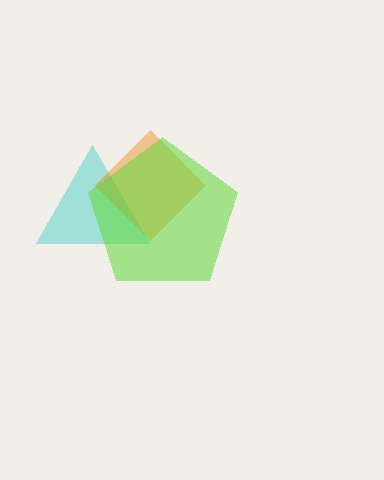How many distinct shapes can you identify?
There are 3 distinct shapes: a cyan triangle, an orange diamond, a lime pentagon.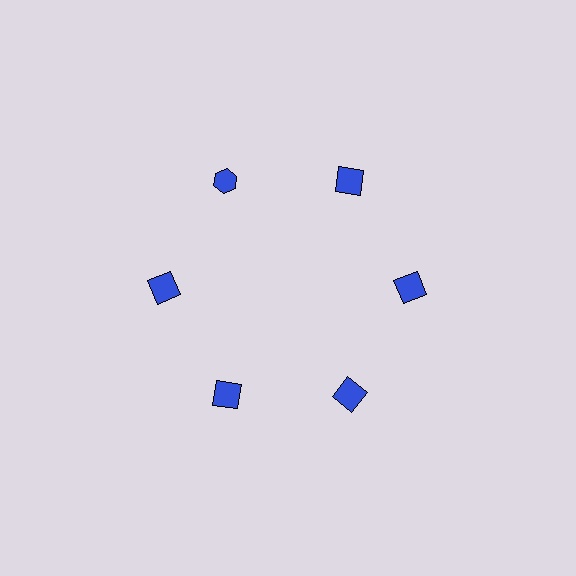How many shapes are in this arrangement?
There are 6 shapes arranged in a ring pattern.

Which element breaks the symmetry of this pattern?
The blue hexagon at roughly the 11 o'clock position breaks the symmetry. All other shapes are blue squares.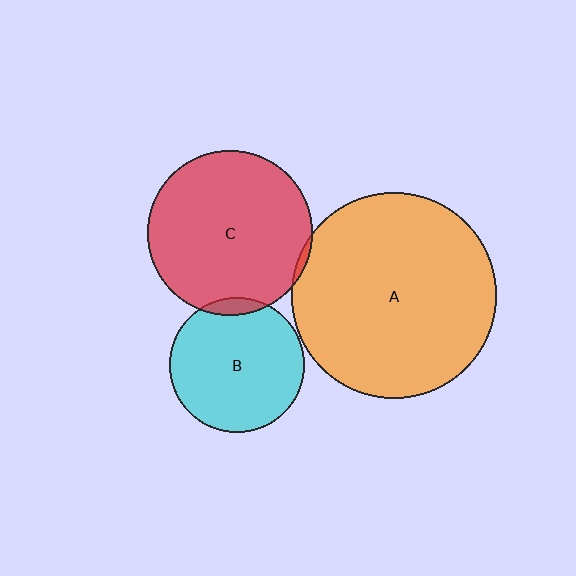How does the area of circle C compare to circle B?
Approximately 1.5 times.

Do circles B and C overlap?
Yes.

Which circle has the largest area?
Circle A (orange).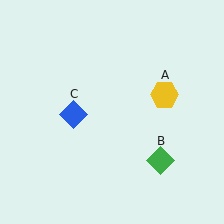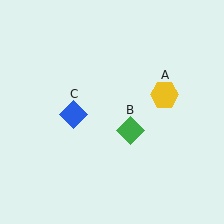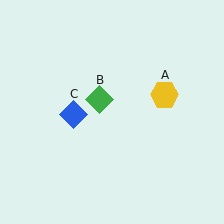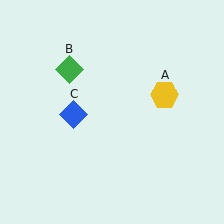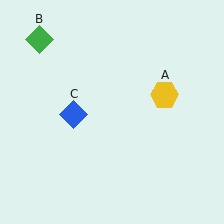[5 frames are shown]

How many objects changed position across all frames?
1 object changed position: green diamond (object B).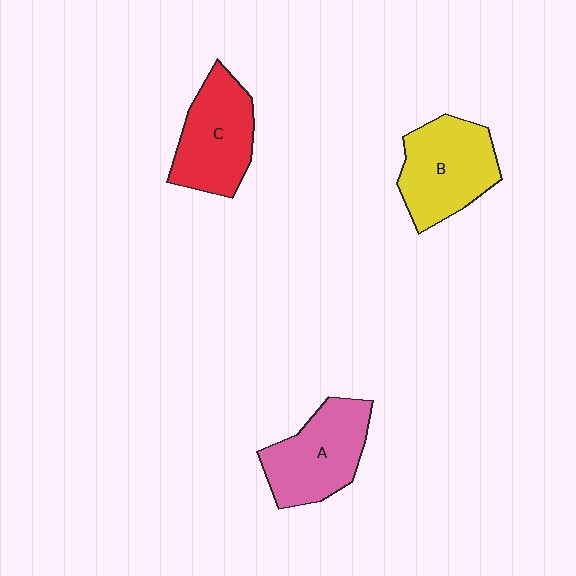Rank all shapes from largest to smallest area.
From largest to smallest: B (yellow), A (pink), C (red).